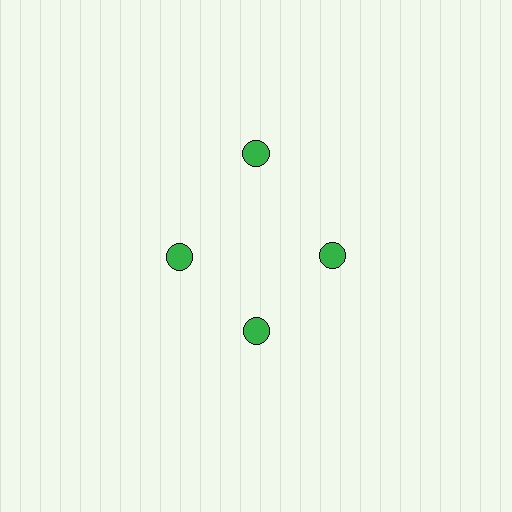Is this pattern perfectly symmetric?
No. The 4 green circles are arranged in a ring, but one element near the 12 o'clock position is pushed outward from the center, breaking the 4-fold rotational symmetry.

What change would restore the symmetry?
The symmetry would be restored by moving it inward, back onto the ring so that all 4 circles sit at equal angles and equal distance from the center.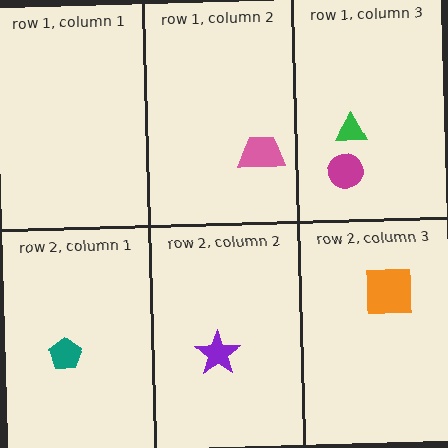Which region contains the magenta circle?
The row 1, column 3 region.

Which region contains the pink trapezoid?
The row 1, column 2 region.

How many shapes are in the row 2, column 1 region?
1.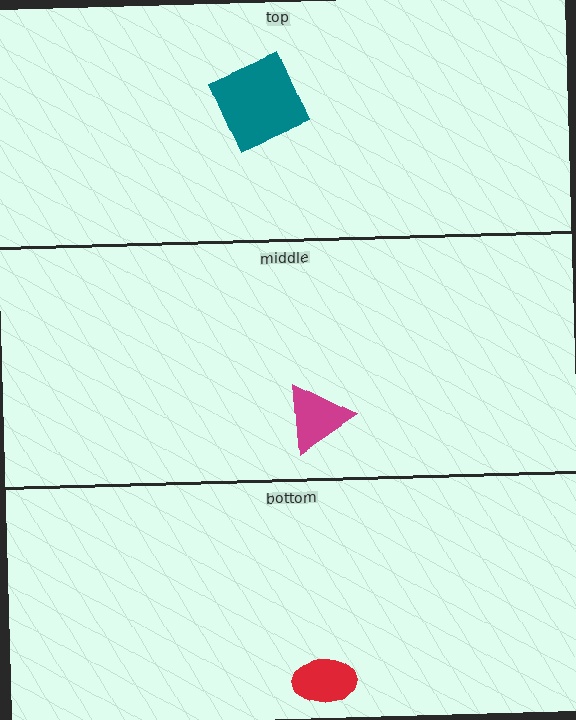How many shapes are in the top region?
1.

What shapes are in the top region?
The teal square.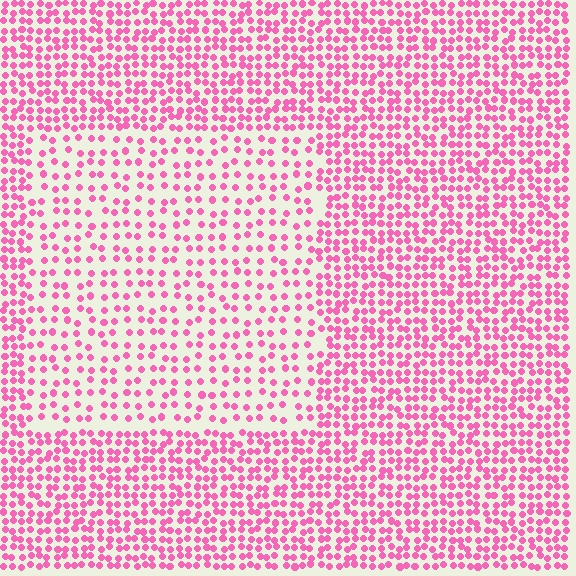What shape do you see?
I see a rectangle.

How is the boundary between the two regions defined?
The boundary is defined by a change in element density (approximately 1.9x ratio). All elements are the same color, size, and shape.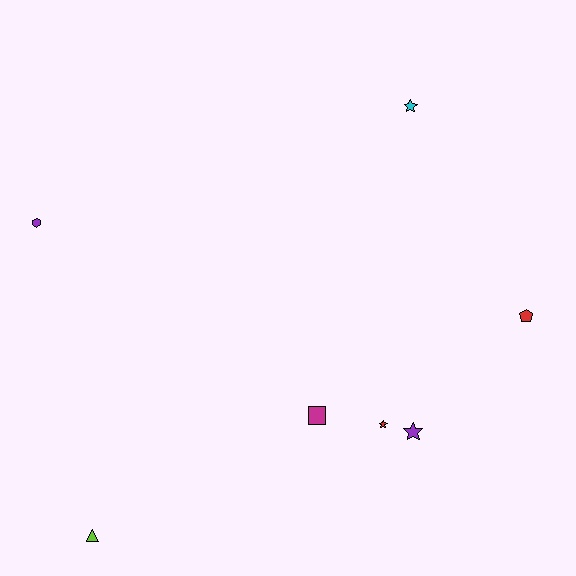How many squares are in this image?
There is 1 square.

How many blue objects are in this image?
There are no blue objects.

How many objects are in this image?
There are 7 objects.